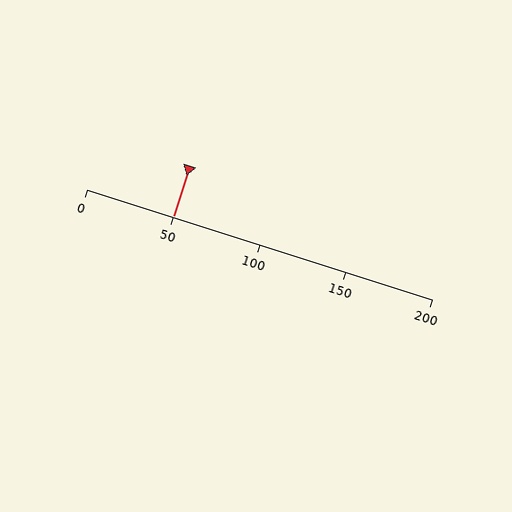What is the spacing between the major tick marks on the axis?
The major ticks are spaced 50 apart.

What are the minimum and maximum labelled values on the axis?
The axis runs from 0 to 200.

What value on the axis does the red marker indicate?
The marker indicates approximately 50.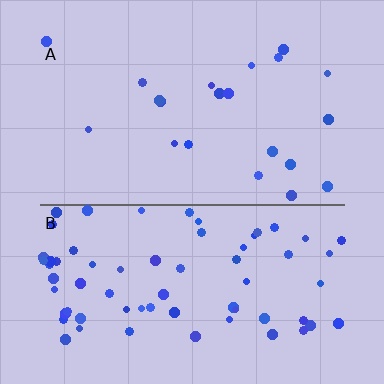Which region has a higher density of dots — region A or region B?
B (the bottom).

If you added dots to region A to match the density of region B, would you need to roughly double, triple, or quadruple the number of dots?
Approximately triple.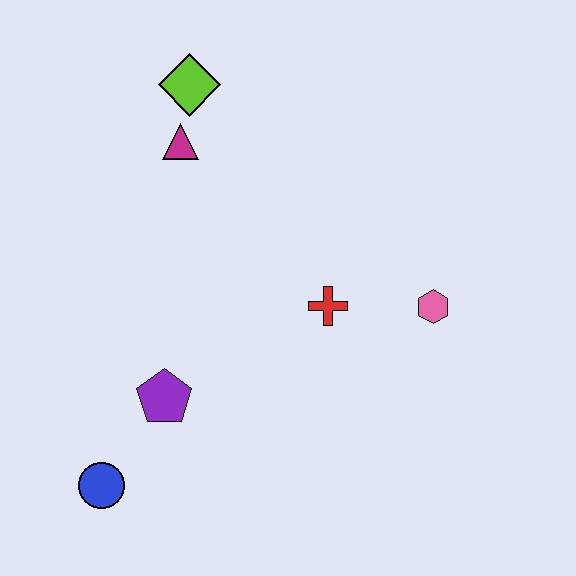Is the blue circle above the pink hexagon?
No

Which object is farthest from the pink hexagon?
The blue circle is farthest from the pink hexagon.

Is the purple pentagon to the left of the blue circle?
No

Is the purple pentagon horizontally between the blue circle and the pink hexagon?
Yes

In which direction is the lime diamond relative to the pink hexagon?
The lime diamond is to the left of the pink hexagon.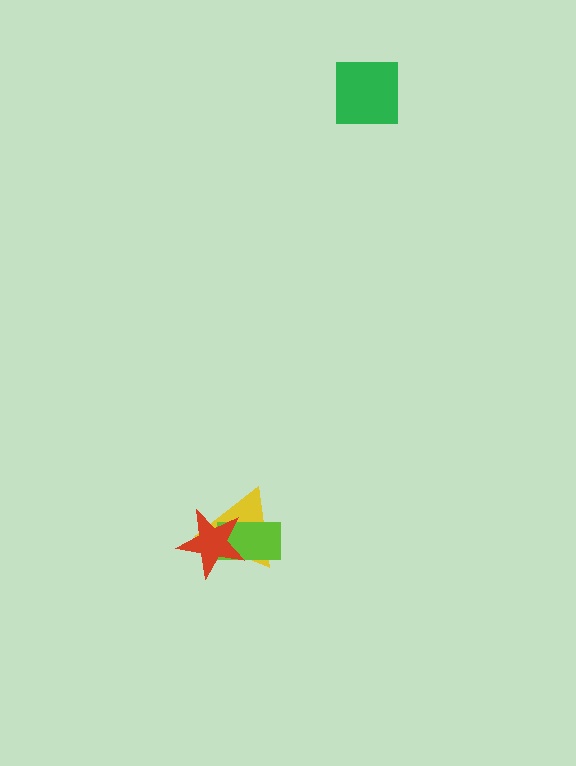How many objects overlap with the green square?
0 objects overlap with the green square.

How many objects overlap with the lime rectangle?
2 objects overlap with the lime rectangle.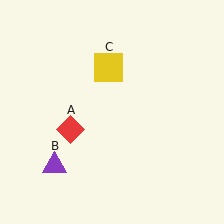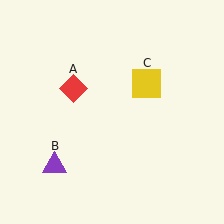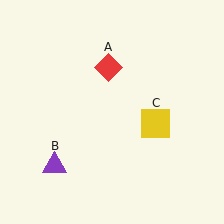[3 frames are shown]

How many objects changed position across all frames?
2 objects changed position: red diamond (object A), yellow square (object C).